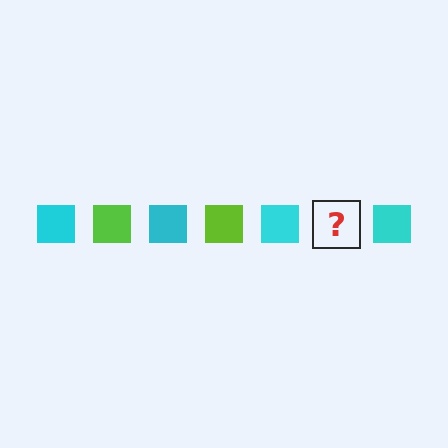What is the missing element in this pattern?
The missing element is a lime square.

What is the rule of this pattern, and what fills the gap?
The rule is that the pattern cycles through cyan, lime squares. The gap should be filled with a lime square.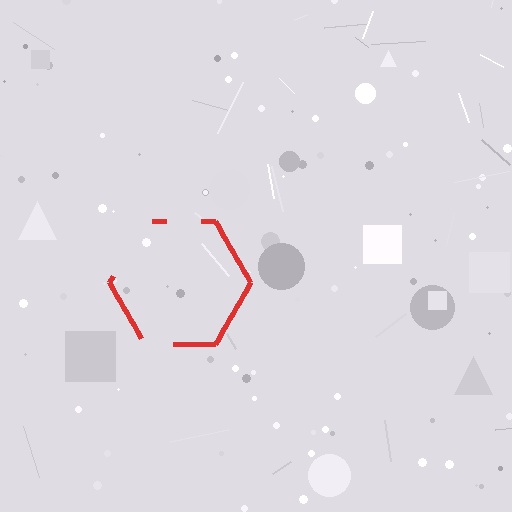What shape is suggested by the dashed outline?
The dashed outline suggests a hexagon.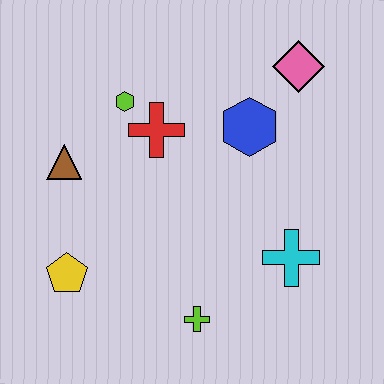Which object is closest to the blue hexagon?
The pink diamond is closest to the blue hexagon.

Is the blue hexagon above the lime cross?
Yes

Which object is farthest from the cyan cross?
The brown triangle is farthest from the cyan cross.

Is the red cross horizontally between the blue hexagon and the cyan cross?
No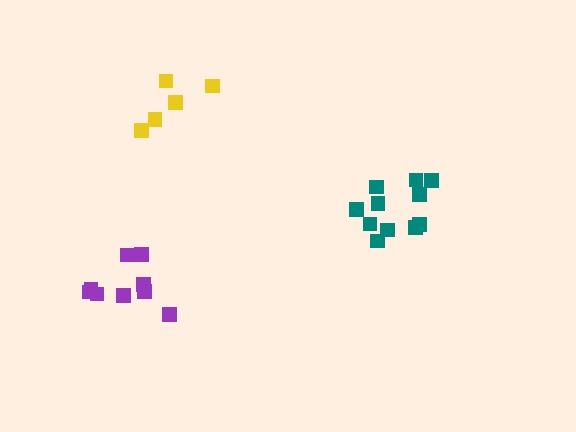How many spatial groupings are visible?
There are 3 spatial groupings.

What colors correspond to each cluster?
The clusters are colored: teal, purple, yellow.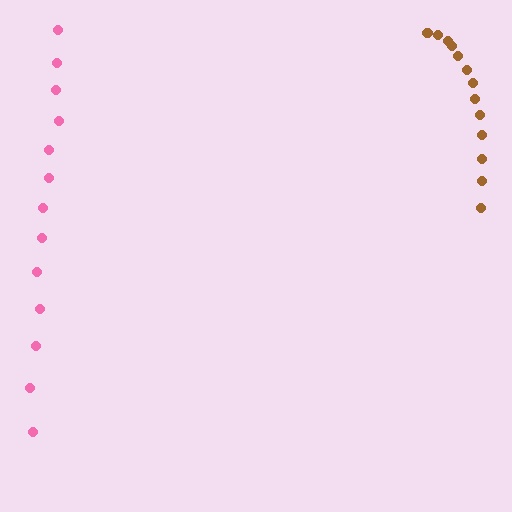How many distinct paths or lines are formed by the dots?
There are 2 distinct paths.